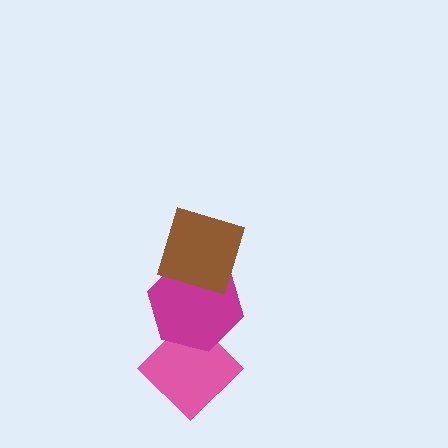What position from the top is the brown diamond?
The brown diamond is 1st from the top.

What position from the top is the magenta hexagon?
The magenta hexagon is 2nd from the top.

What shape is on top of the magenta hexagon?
The brown diamond is on top of the magenta hexagon.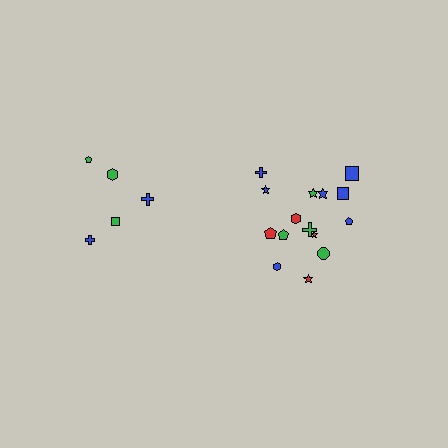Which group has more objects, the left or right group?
The right group.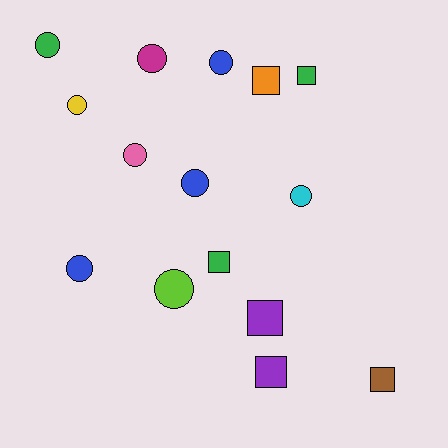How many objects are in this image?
There are 15 objects.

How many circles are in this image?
There are 9 circles.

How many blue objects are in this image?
There are 3 blue objects.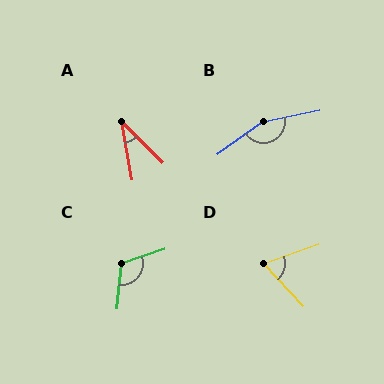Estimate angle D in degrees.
Approximately 67 degrees.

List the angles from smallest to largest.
A (35°), D (67°), C (114°), B (156°).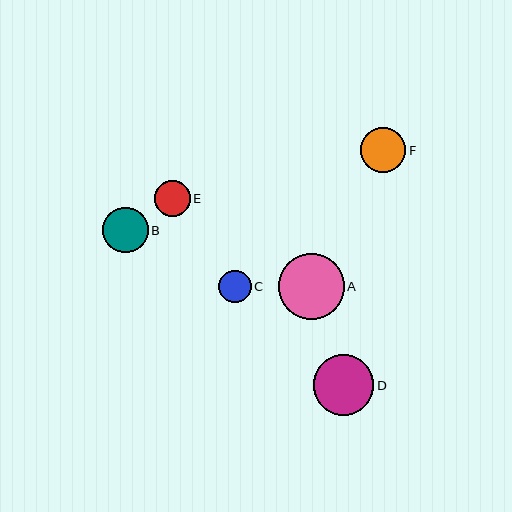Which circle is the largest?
Circle A is the largest with a size of approximately 66 pixels.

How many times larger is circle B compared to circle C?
Circle B is approximately 1.4 times the size of circle C.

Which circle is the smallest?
Circle C is the smallest with a size of approximately 32 pixels.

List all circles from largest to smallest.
From largest to smallest: A, D, F, B, E, C.